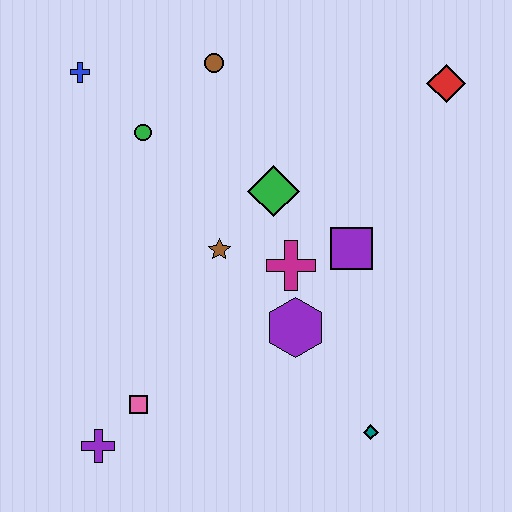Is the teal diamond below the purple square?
Yes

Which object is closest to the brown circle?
The green circle is closest to the brown circle.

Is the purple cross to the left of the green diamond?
Yes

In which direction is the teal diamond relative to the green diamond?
The teal diamond is below the green diamond.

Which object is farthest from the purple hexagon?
The blue cross is farthest from the purple hexagon.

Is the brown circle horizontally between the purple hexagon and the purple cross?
Yes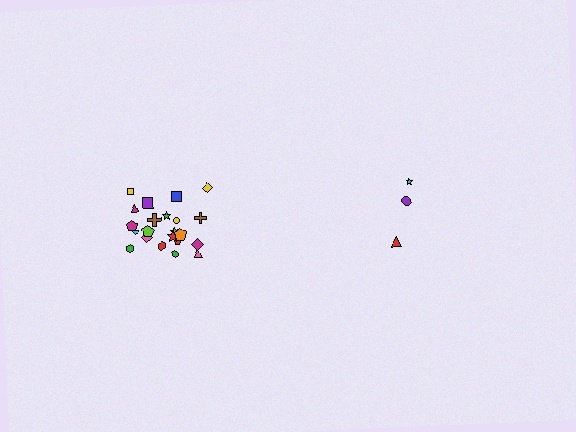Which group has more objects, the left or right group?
The left group.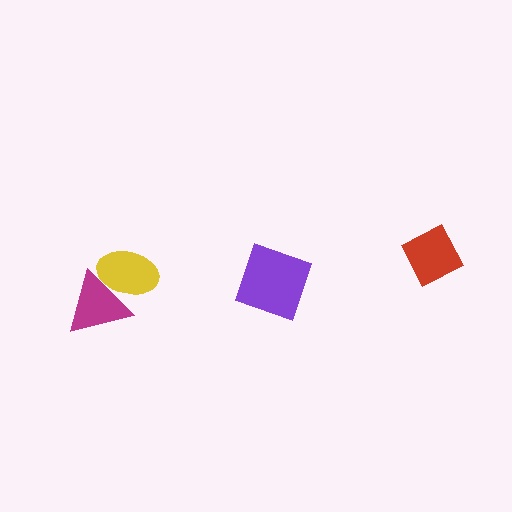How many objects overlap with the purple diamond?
0 objects overlap with the purple diamond.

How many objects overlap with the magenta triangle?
1 object overlaps with the magenta triangle.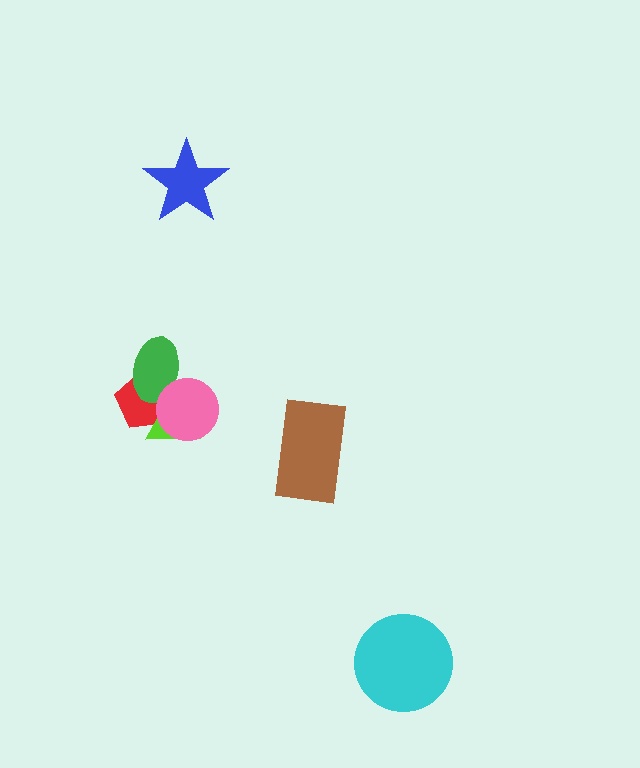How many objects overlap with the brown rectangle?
0 objects overlap with the brown rectangle.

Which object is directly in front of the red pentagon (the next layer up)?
The green ellipse is directly in front of the red pentagon.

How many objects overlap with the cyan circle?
0 objects overlap with the cyan circle.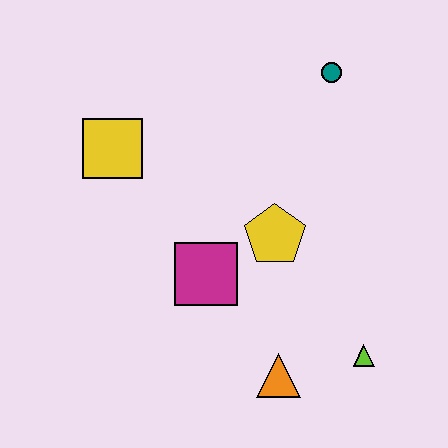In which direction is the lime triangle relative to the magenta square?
The lime triangle is to the right of the magenta square.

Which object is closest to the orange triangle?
The lime triangle is closest to the orange triangle.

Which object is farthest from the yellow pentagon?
The yellow square is farthest from the yellow pentagon.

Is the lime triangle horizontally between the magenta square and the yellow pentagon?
No